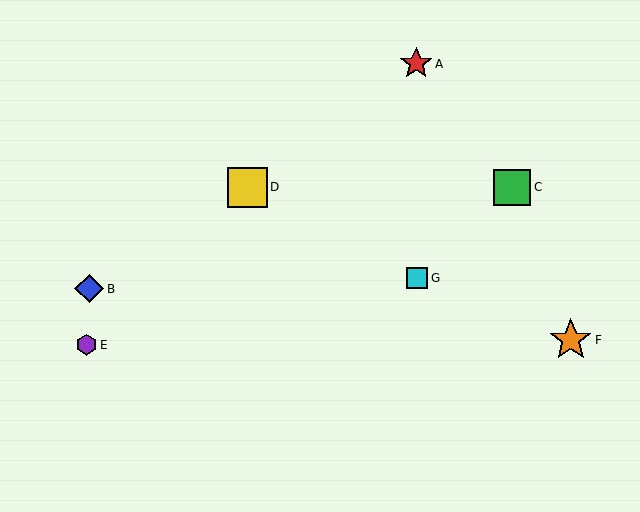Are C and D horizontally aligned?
Yes, both are at y≈187.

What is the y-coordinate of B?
Object B is at y≈289.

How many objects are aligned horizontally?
2 objects (C, D) are aligned horizontally.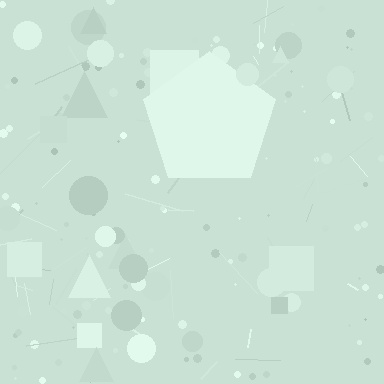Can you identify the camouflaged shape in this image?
The camouflaged shape is a pentagon.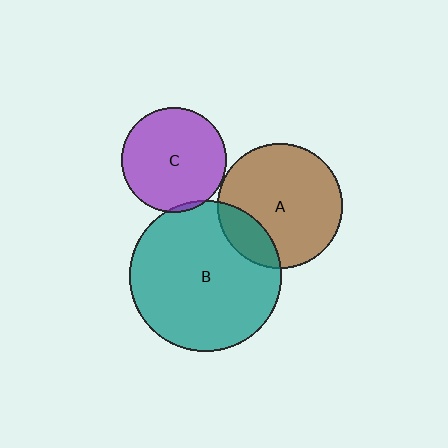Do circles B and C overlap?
Yes.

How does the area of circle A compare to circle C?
Approximately 1.4 times.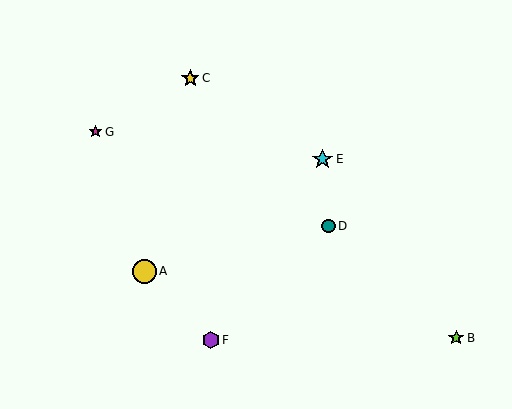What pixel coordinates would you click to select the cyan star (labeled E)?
Click at (323, 159) to select the cyan star E.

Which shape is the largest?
The yellow circle (labeled A) is the largest.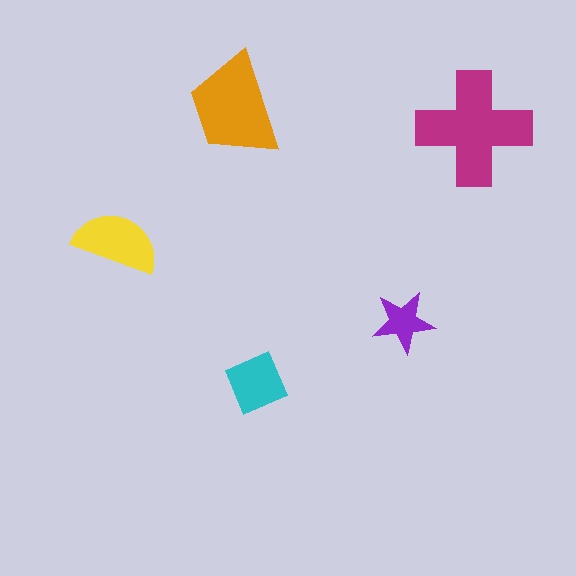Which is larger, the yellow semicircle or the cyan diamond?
The yellow semicircle.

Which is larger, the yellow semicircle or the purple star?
The yellow semicircle.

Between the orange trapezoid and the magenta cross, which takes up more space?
The magenta cross.